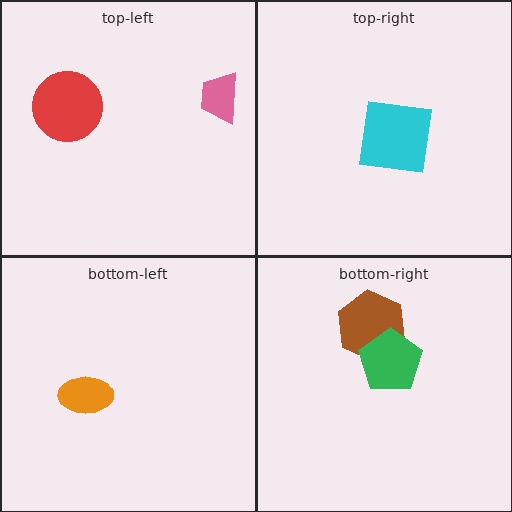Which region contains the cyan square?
The top-right region.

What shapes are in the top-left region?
The red circle, the pink trapezoid.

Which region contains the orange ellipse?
The bottom-left region.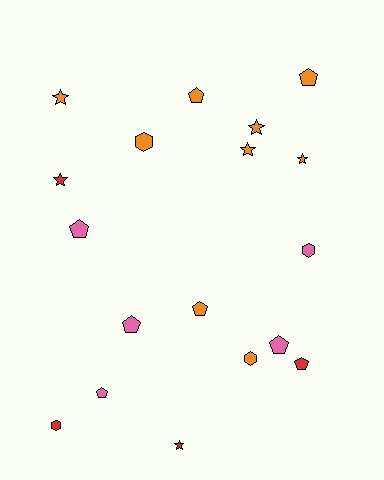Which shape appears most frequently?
Pentagon, with 8 objects.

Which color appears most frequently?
Orange, with 9 objects.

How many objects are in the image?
There are 18 objects.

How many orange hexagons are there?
There are 2 orange hexagons.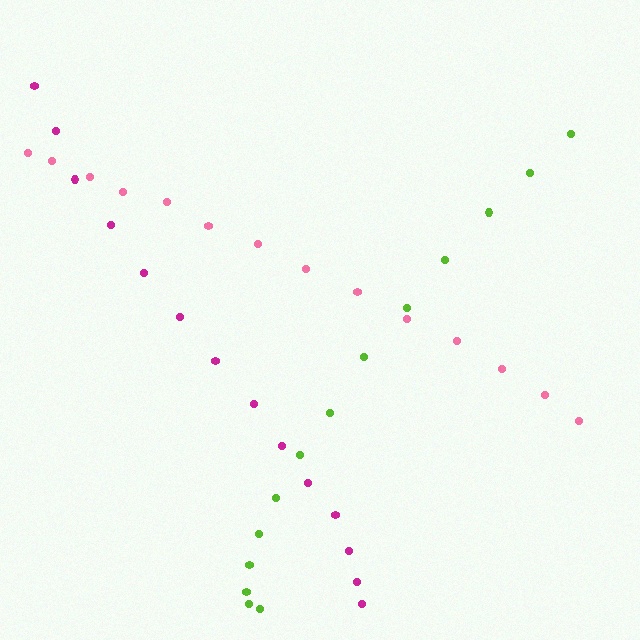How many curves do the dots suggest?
There are 3 distinct paths.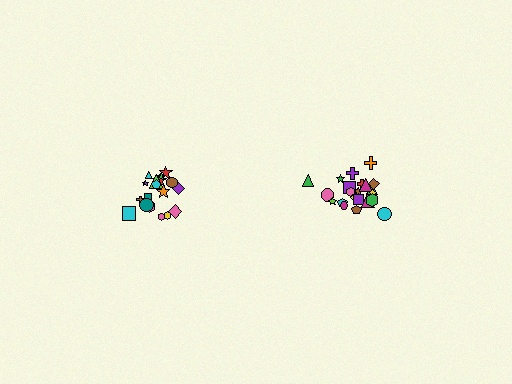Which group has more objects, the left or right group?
The right group.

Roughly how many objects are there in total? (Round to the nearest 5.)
Roughly 40 objects in total.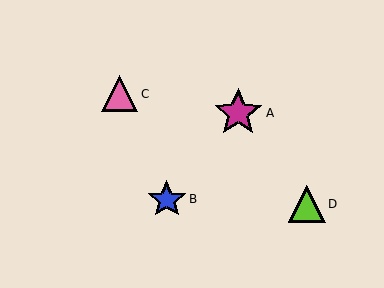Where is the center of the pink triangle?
The center of the pink triangle is at (120, 94).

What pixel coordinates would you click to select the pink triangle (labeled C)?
Click at (120, 94) to select the pink triangle C.